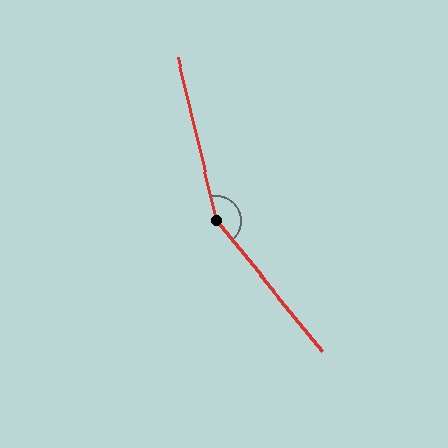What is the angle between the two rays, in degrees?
Approximately 154 degrees.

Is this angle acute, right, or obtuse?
It is obtuse.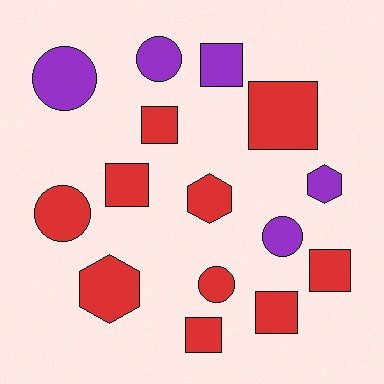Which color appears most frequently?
Red, with 10 objects.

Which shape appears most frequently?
Square, with 7 objects.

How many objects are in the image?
There are 15 objects.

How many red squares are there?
There are 6 red squares.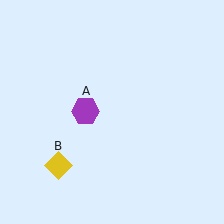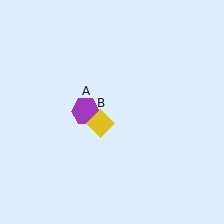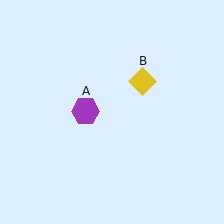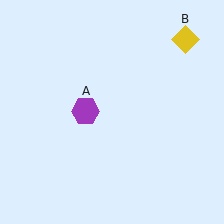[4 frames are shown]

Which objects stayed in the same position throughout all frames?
Purple hexagon (object A) remained stationary.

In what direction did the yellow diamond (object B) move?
The yellow diamond (object B) moved up and to the right.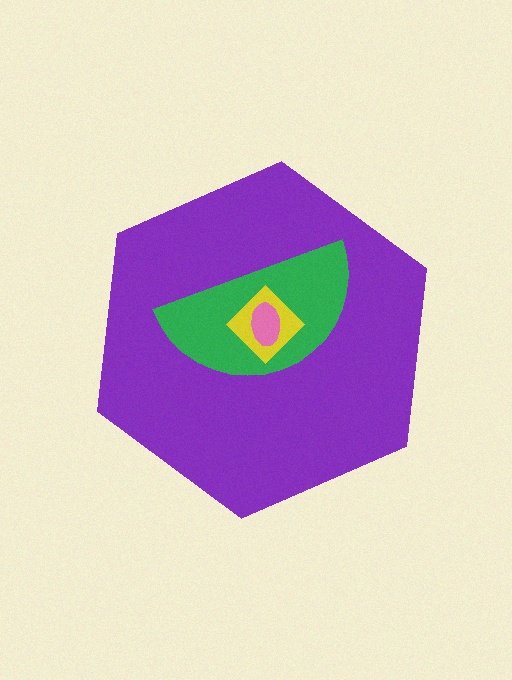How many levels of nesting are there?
4.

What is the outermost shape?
The purple hexagon.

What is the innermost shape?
The pink ellipse.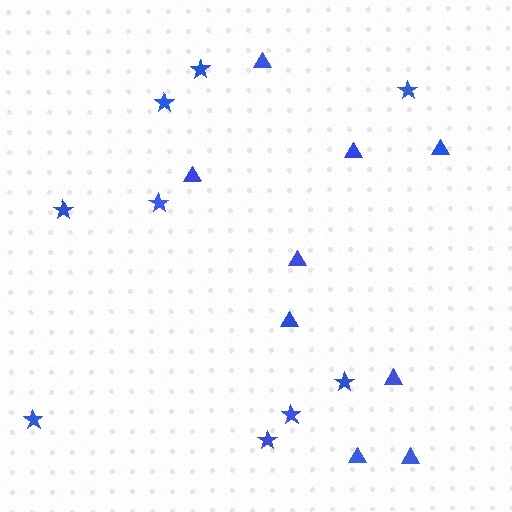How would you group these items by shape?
There are 2 groups: one group of triangles (9) and one group of stars (9).